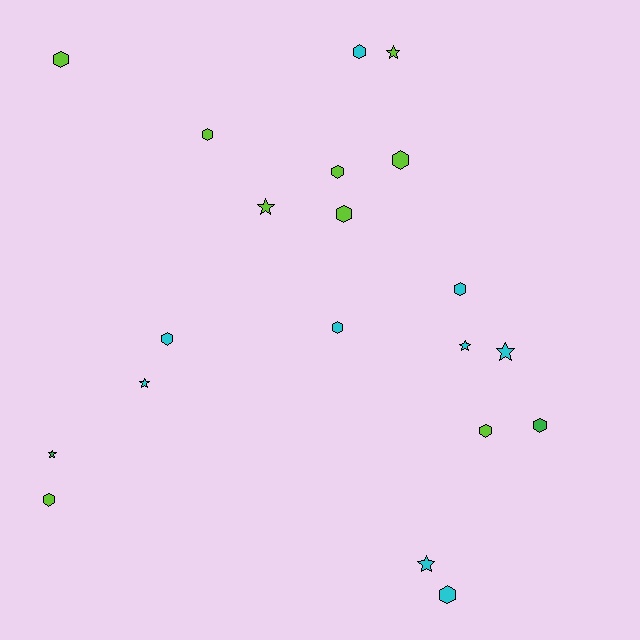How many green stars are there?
There is 1 green star.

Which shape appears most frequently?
Hexagon, with 13 objects.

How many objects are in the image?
There are 20 objects.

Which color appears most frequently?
Cyan, with 9 objects.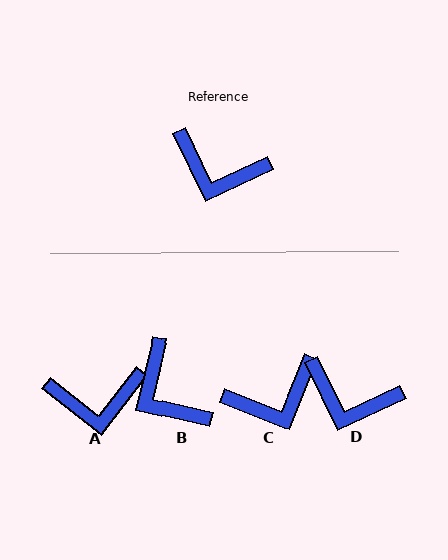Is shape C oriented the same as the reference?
No, it is off by about 43 degrees.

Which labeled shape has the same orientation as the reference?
D.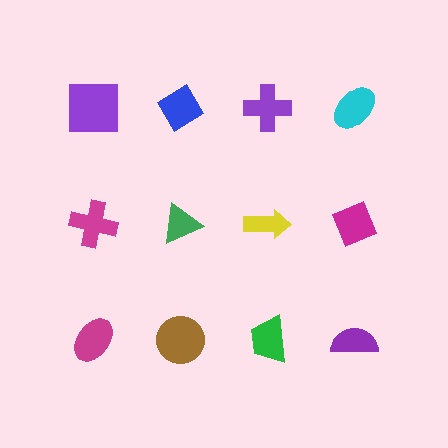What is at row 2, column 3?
A yellow arrow.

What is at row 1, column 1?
A purple square.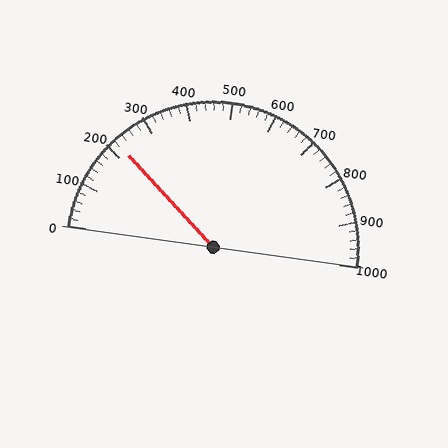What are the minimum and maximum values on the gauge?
The gauge ranges from 0 to 1000.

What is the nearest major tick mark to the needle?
The nearest major tick mark is 200.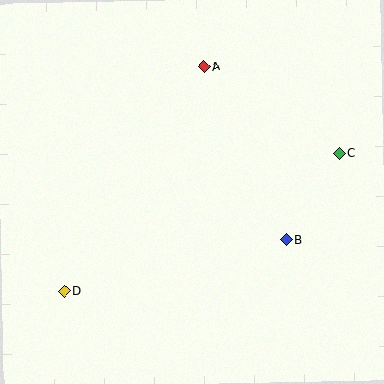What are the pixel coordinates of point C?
Point C is at (340, 153).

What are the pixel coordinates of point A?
Point A is at (204, 67).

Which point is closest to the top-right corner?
Point C is closest to the top-right corner.